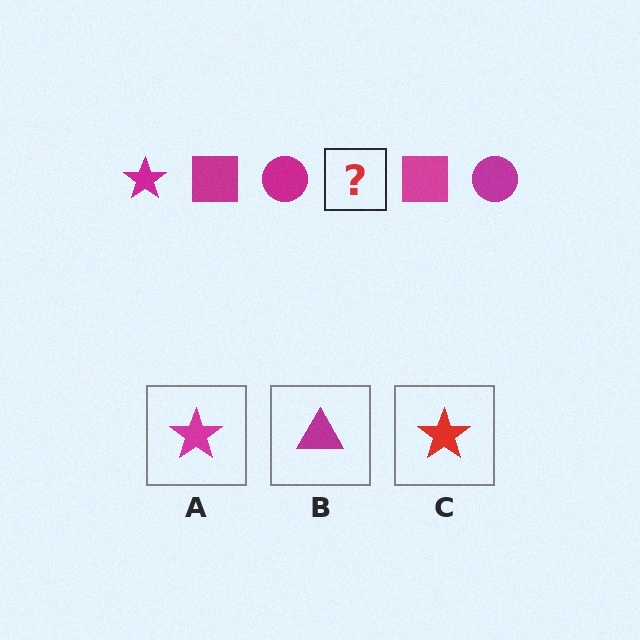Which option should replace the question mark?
Option A.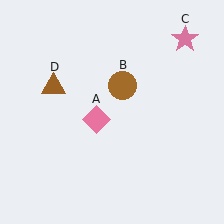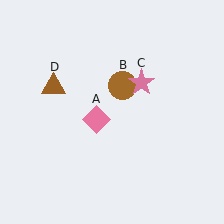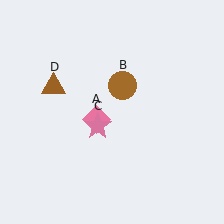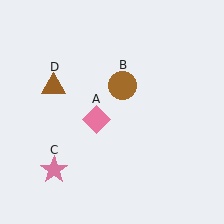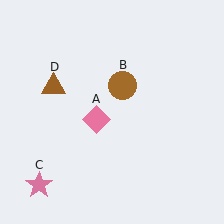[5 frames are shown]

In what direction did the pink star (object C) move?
The pink star (object C) moved down and to the left.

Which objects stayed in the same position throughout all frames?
Pink diamond (object A) and brown circle (object B) and brown triangle (object D) remained stationary.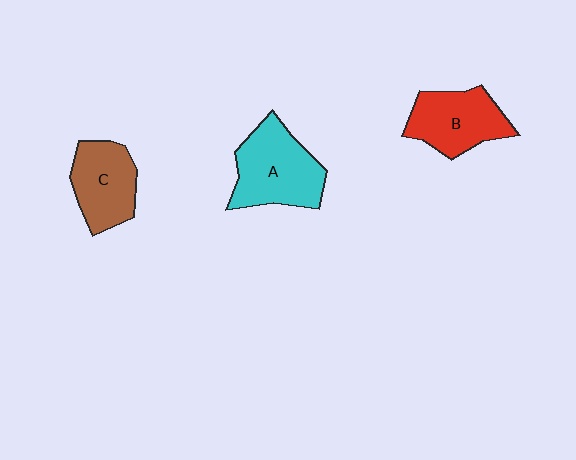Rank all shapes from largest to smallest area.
From largest to smallest: A (cyan), B (red), C (brown).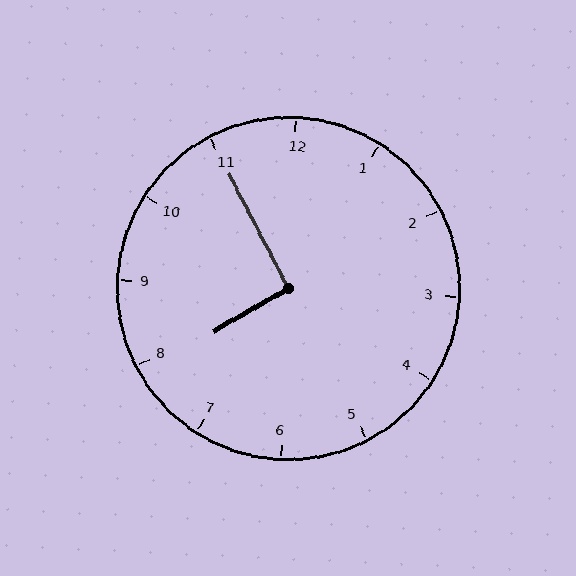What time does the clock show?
7:55.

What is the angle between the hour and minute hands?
Approximately 92 degrees.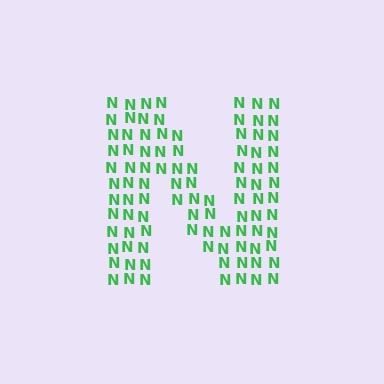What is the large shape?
The large shape is the letter N.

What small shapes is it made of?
It is made of small letter N's.